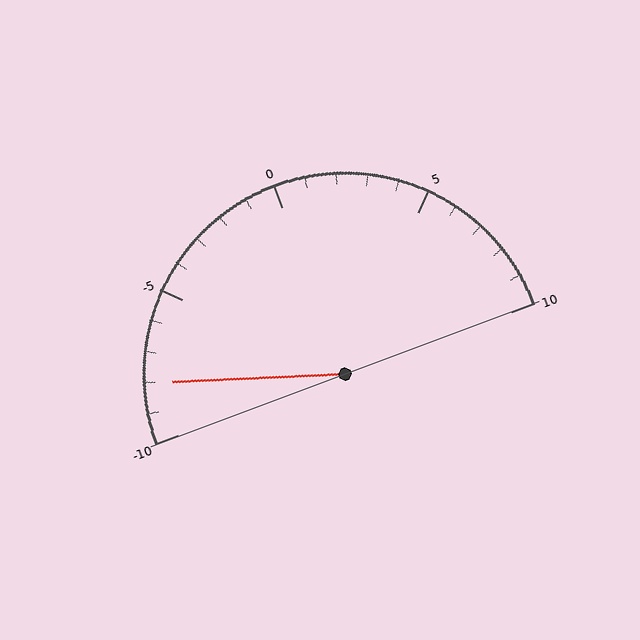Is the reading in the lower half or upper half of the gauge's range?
The reading is in the lower half of the range (-10 to 10).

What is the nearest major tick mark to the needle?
The nearest major tick mark is -10.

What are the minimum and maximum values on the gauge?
The gauge ranges from -10 to 10.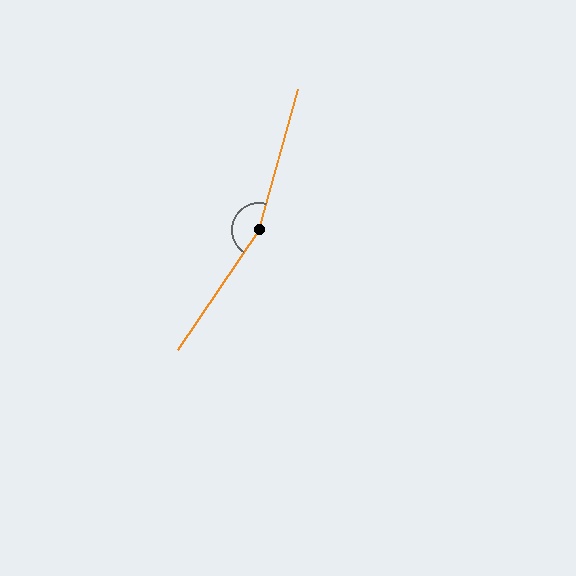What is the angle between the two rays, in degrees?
Approximately 162 degrees.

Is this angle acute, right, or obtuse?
It is obtuse.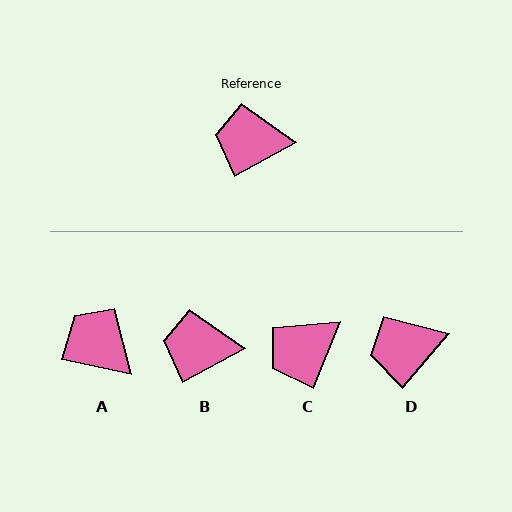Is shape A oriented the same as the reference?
No, it is off by about 41 degrees.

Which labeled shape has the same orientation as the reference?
B.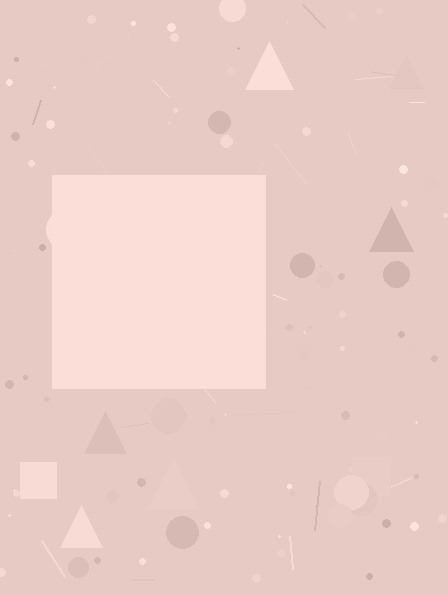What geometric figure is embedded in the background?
A square is embedded in the background.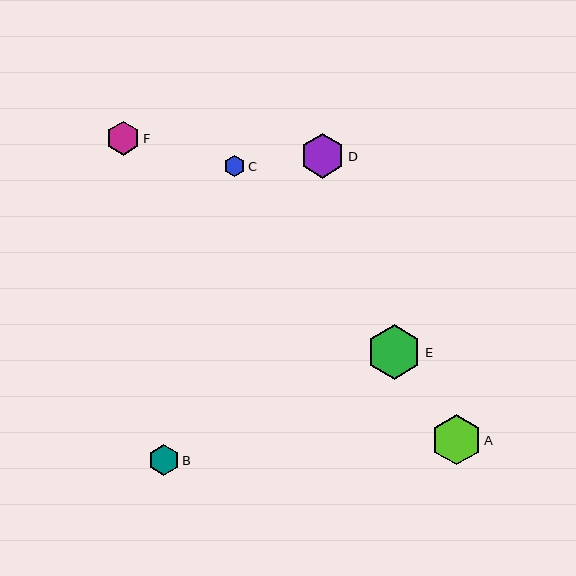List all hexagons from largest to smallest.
From largest to smallest: E, A, D, F, B, C.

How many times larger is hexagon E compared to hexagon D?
Hexagon E is approximately 1.2 times the size of hexagon D.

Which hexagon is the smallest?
Hexagon C is the smallest with a size of approximately 22 pixels.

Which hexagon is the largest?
Hexagon E is the largest with a size of approximately 54 pixels.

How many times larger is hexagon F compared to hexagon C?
Hexagon F is approximately 1.6 times the size of hexagon C.